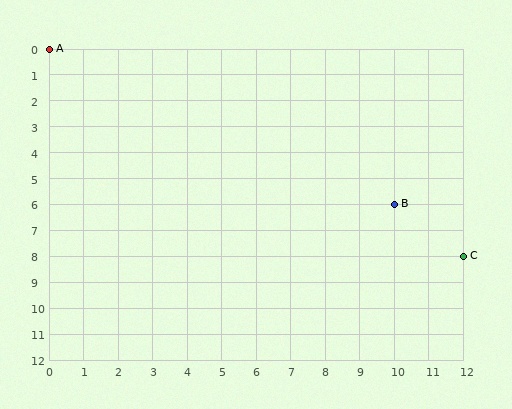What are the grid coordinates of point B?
Point B is at grid coordinates (10, 6).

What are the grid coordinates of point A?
Point A is at grid coordinates (0, 0).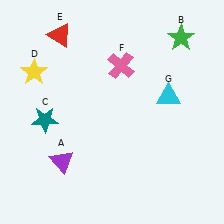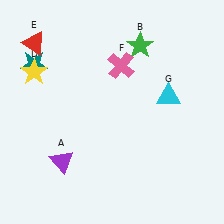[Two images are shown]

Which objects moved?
The objects that moved are: the green star (B), the teal star (C), the red triangle (E).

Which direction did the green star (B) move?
The green star (B) moved left.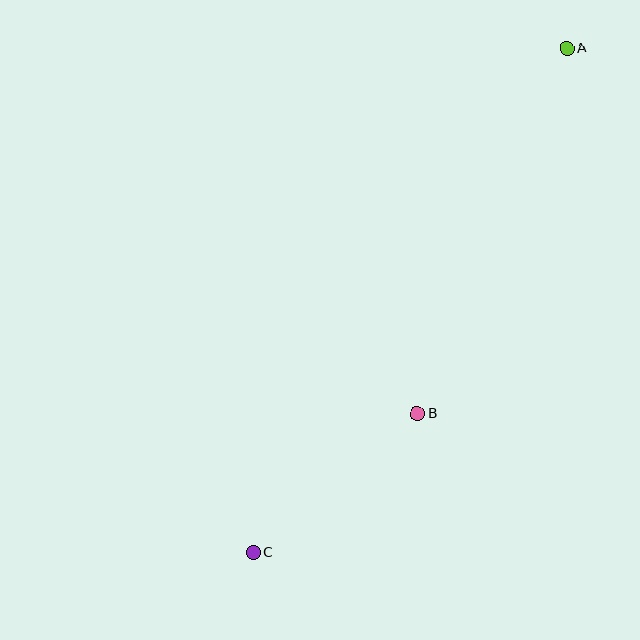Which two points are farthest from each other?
Points A and C are farthest from each other.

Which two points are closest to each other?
Points B and C are closest to each other.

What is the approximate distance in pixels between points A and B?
The distance between A and B is approximately 395 pixels.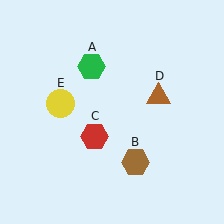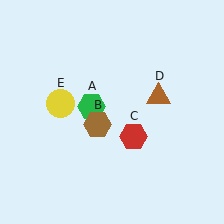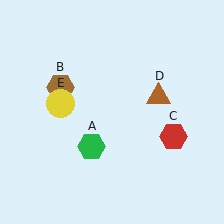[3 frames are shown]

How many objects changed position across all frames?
3 objects changed position: green hexagon (object A), brown hexagon (object B), red hexagon (object C).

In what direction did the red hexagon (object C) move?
The red hexagon (object C) moved right.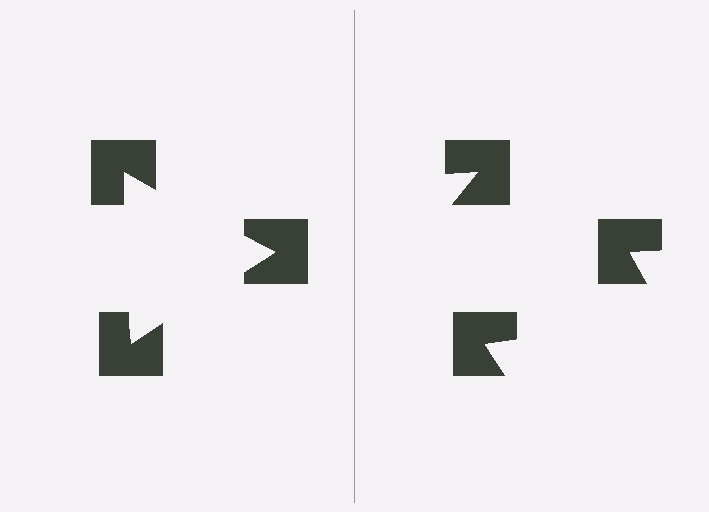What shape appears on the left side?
An illusory triangle.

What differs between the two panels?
The notched squares are positioned identically on both sides; only the wedge orientations differ. On the left they align to a triangle; on the right they are misaligned.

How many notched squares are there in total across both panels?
6 — 3 on each side.